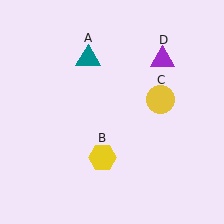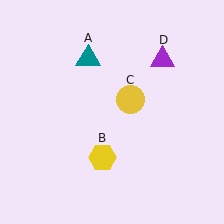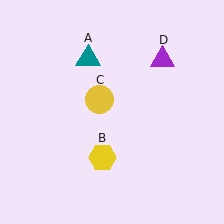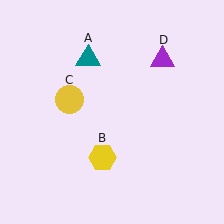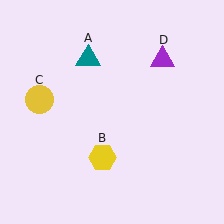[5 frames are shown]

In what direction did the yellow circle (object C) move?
The yellow circle (object C) moved left.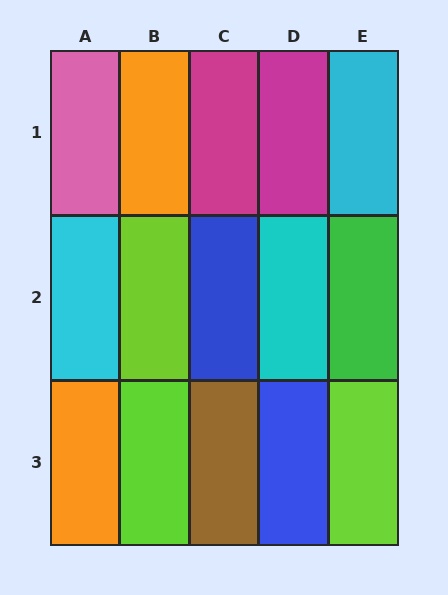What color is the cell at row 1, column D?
Magenta.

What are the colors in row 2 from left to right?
Cyan, lime, blue, cyan, green.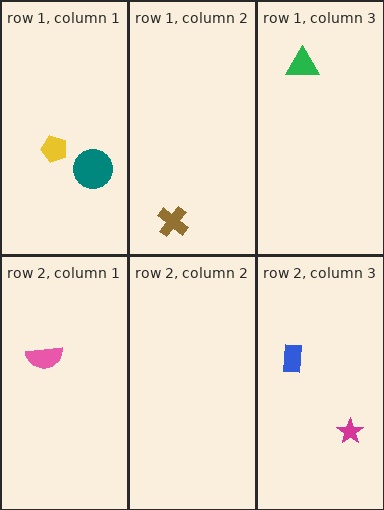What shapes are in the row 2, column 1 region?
The pink semicircle.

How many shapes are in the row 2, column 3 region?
2.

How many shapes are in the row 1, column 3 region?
1.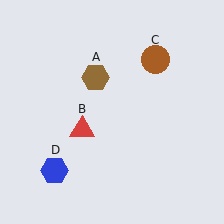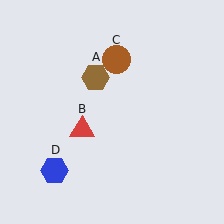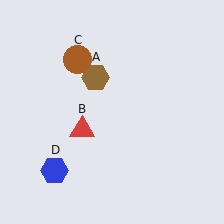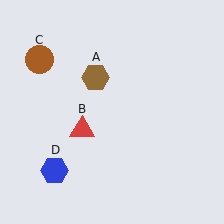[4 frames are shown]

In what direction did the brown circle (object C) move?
The brown circle (object C) moved left.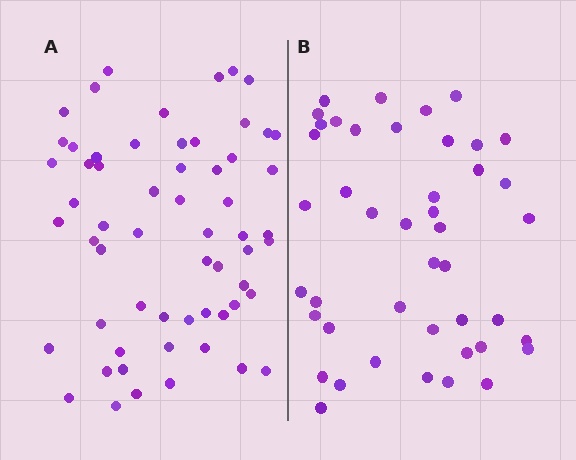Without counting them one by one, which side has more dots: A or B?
Region A (the left region) has more dots.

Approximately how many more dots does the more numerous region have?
Region A has approximately 15 more dots than region B.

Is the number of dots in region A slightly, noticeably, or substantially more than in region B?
Region A has noticeably more, but not dramatically so. The ratio is roughly 1.4 to 1.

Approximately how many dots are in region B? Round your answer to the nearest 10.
About 40 dots. (The exact count is 44, which rounds to 40.)